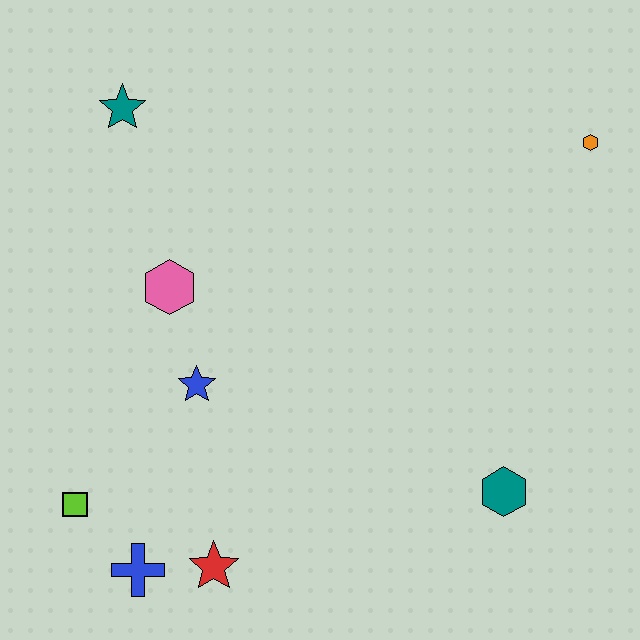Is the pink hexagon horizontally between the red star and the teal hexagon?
No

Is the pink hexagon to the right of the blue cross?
Yes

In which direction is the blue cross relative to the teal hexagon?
The blue cross is to the left of the teal hexagon.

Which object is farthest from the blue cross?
The orange hexagon is farthest from the blue cross.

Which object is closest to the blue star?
The pink hexagon is closest to the blue star.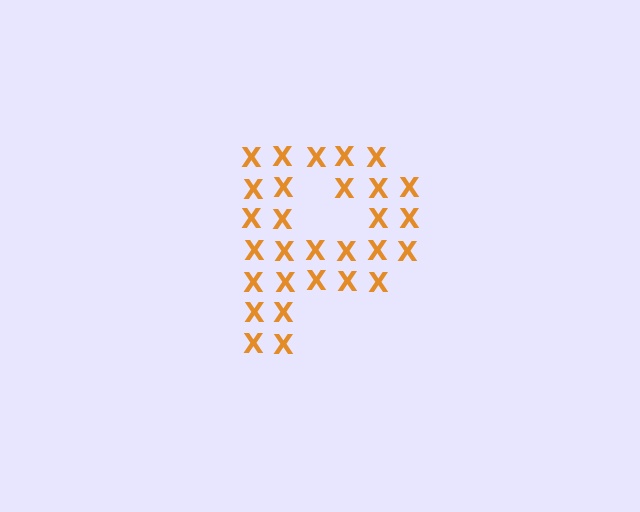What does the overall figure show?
The overall figure shows the letter P.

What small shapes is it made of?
It is made of small letter X's.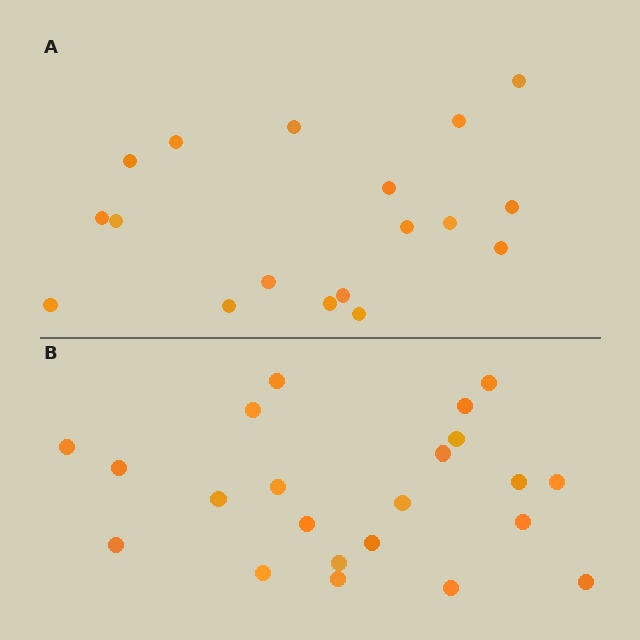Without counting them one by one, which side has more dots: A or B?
Region B (the bottom region) has more dots.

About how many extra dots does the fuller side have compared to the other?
Region B has about 4 more dots than region A.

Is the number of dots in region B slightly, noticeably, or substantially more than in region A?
Region B has only slightly more — the two regions are fairly close. The ratio is roughly 1.2 to 1.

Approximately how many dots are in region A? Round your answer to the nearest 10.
About 20 dots. (The exact count is 18, which rounds to 20.)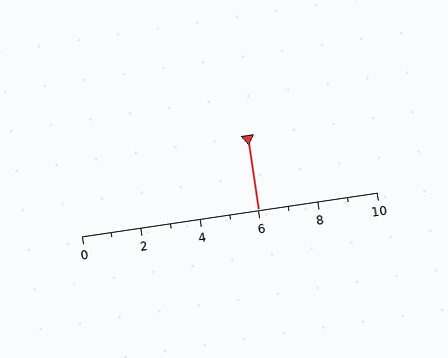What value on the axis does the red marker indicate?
The marker indicates approximately 6.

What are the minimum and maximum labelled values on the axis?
The axis runs from 0 to 10.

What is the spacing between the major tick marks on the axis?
The major ticks are spaced 2 apart.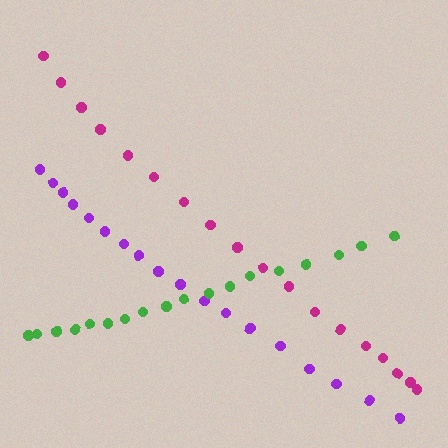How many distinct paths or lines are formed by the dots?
There are 3 distinct paths.